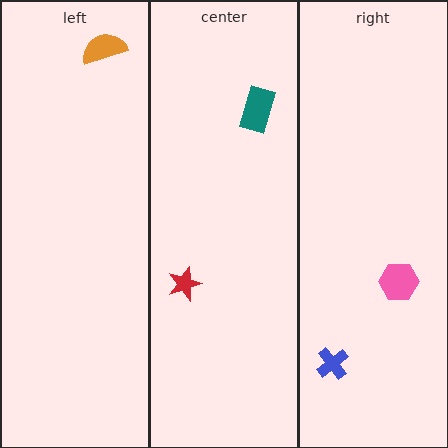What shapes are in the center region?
The red star, the teal rectangle.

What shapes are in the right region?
The blue cross, the pink hexagon.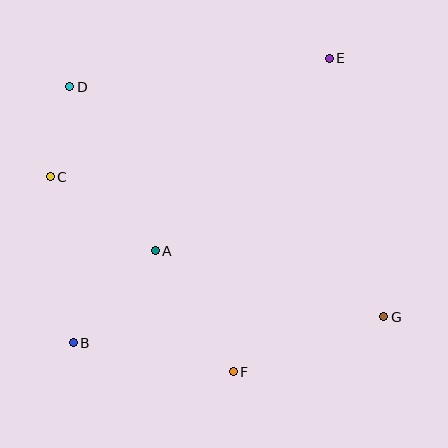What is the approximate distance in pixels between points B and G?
The distance between B and G is approximately 312 pixels.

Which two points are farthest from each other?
Points D and G are farthest from each other.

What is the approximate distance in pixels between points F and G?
The distance between F and G is approximately 161 pixels.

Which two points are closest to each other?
Points C and D are closest to each other.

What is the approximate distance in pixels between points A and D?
The distance between A and D is approximately 185 pixels.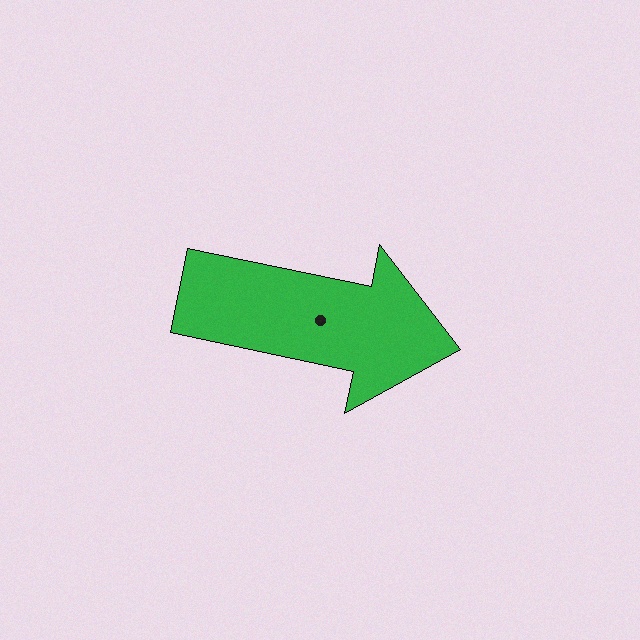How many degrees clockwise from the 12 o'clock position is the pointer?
Approximately 102 degrees.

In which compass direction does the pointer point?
East.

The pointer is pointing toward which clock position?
Roughly 3 o'clock.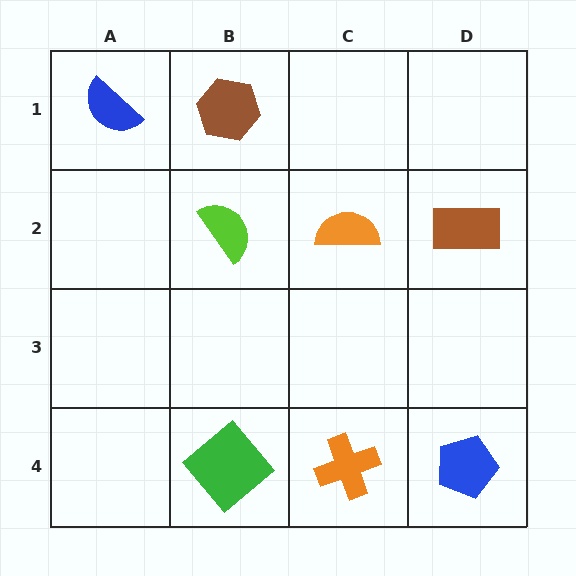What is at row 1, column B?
A brown hexagon.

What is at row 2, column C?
An orange semicircle.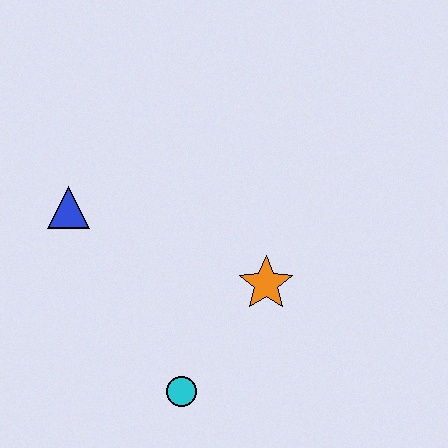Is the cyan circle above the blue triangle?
No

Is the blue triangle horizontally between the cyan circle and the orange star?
No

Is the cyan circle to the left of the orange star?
Yes